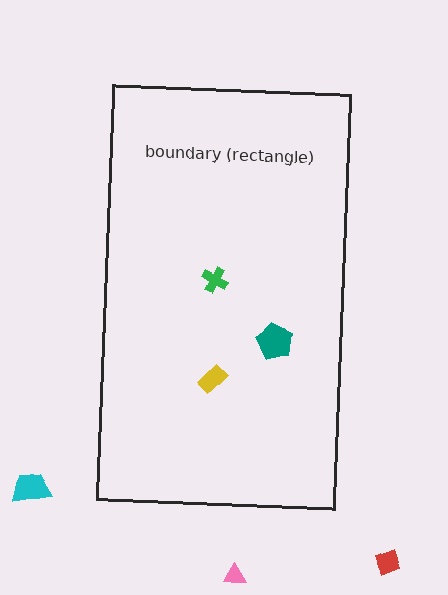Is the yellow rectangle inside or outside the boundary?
Inside.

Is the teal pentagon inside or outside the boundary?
Inside.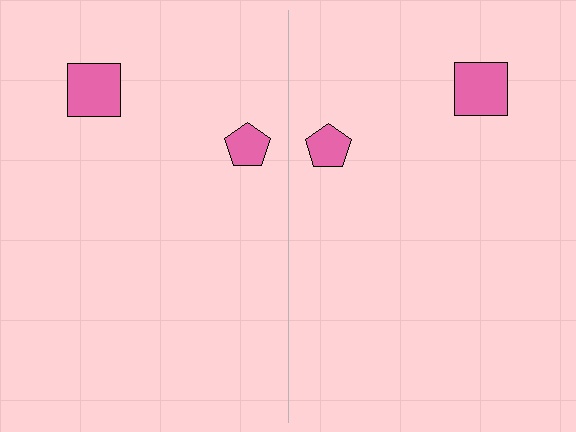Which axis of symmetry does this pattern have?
The pattern has a vertical axis of symmetry running through the center of the image.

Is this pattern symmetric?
Yes, this pattern has bilateral (reflection) symmetry.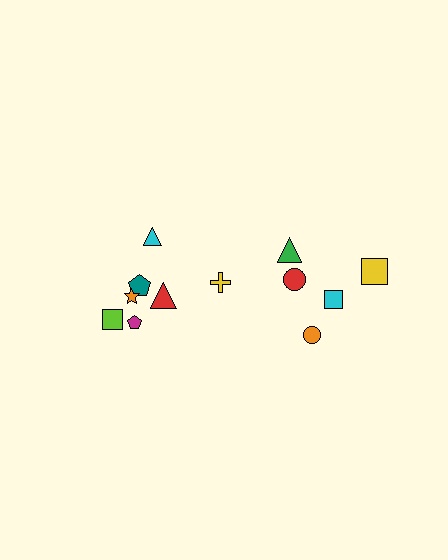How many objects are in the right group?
There are 5 objects.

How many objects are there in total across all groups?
There are 12 objects.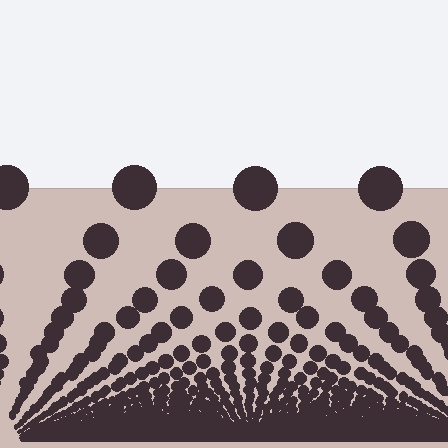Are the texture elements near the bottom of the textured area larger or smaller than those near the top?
Smaller. The gradient is inverted — elements near the bottom are smaller and denser.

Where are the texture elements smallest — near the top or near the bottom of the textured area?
Near the bottom.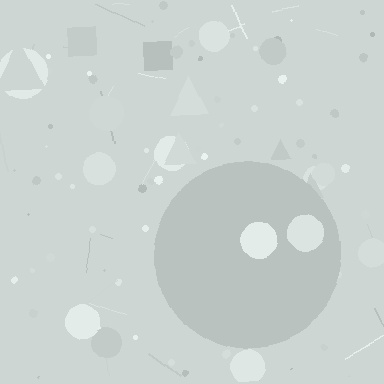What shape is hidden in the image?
A circle is hidden in the image.